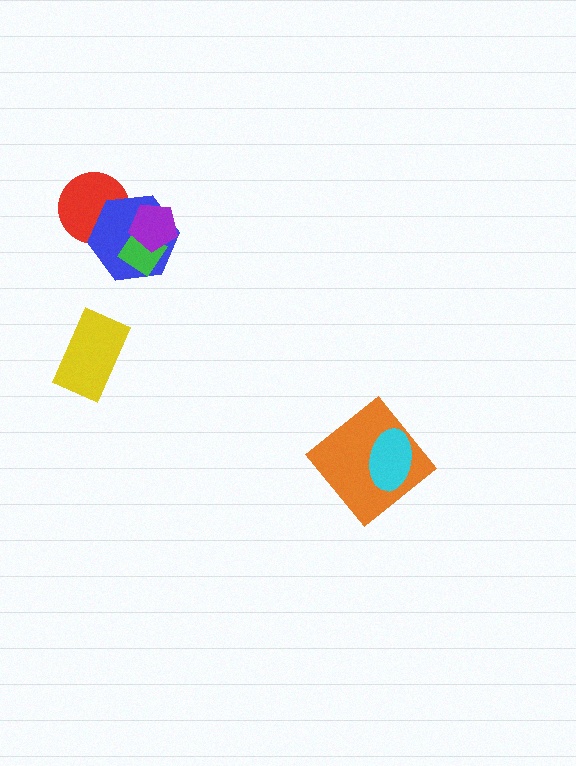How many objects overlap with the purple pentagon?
2 objects overlap with the purple pentagon.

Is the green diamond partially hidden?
Yes, it is partially covered by another shape.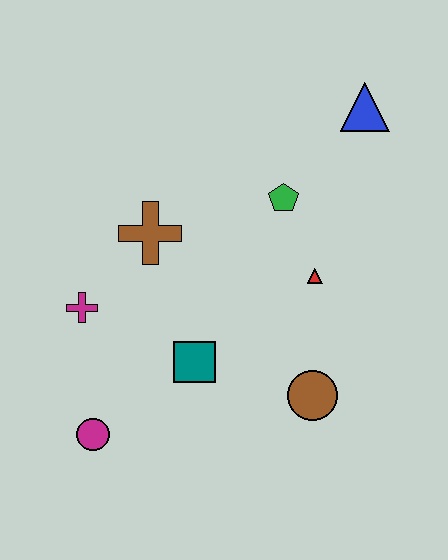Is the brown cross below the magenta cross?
No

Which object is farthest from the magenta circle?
The blue triangle is farthest from the magenta circle.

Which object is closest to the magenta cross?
The brown cross is closest to the magenta cross.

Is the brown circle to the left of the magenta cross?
No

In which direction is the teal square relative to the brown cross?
The teal square is below the brown cross.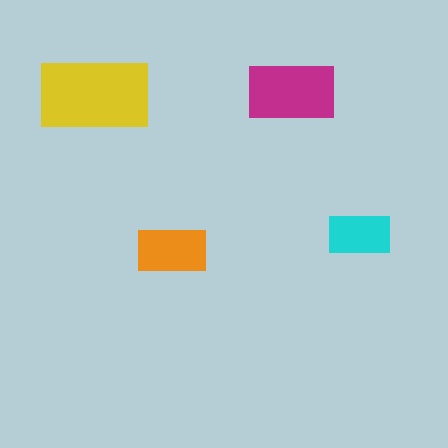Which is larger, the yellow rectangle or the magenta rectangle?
The yellow one.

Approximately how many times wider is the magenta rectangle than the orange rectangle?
About 1.5 times wider.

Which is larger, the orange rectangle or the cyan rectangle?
The orange one.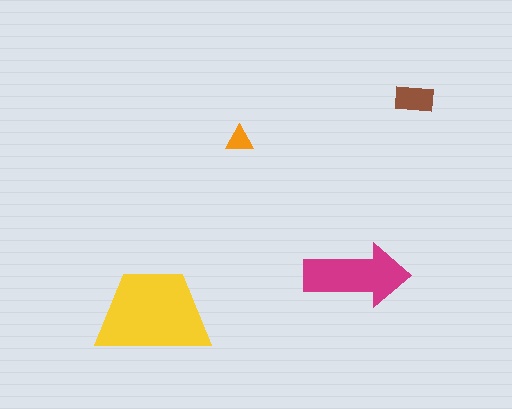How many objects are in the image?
There are 4 objects in the image.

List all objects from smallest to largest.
The orange triangle, the brown rectangle, the magenta arrow, the yellow trapezoid.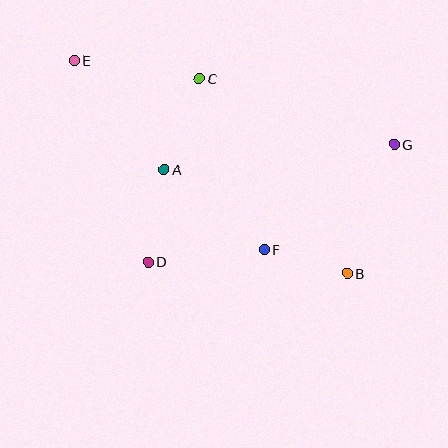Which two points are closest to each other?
Points B and F are closest to each other.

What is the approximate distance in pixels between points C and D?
The distance between C and D is approximately 190 pixels.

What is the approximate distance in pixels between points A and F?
The distance between A and F is approximately 128 pixels.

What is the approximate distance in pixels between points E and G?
The distance between E and G is approximately 330 pixels.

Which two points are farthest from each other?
Points B and E are farthest from each other.